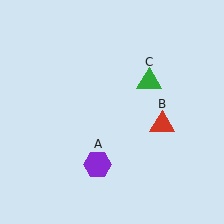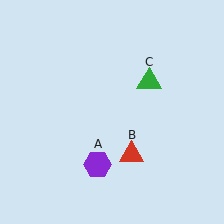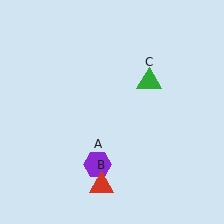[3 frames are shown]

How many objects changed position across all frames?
1 object changed position: red triangle (object B).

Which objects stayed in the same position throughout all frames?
Purple hexagon (object A) and green triangle (object C) remained stationary.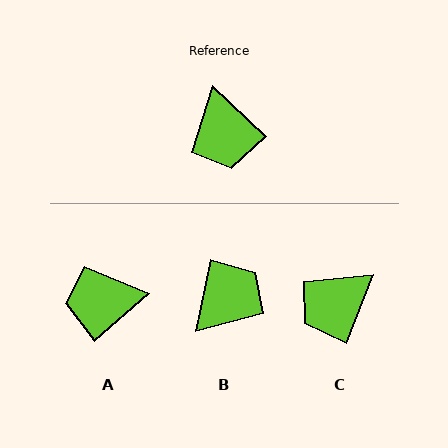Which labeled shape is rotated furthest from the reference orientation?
B, about 122 degrees away.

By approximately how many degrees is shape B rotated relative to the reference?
Approximately 122 degrees counter-clockwise.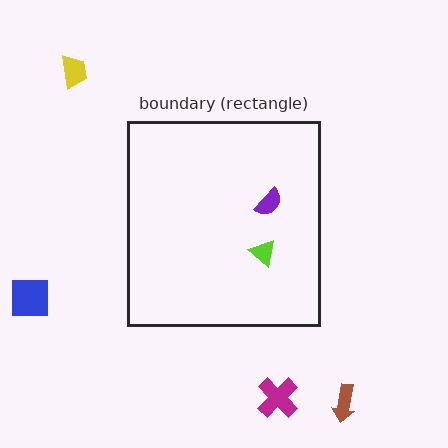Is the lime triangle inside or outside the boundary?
Inside.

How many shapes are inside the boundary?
2 inside, 4 outside.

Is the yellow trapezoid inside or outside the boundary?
Outside.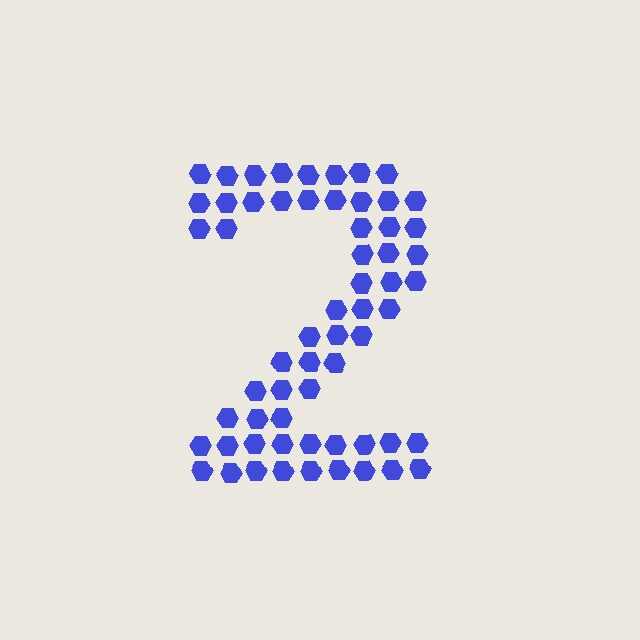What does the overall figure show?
The overall figure shows the digit 2.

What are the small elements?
The small elements are hexagons.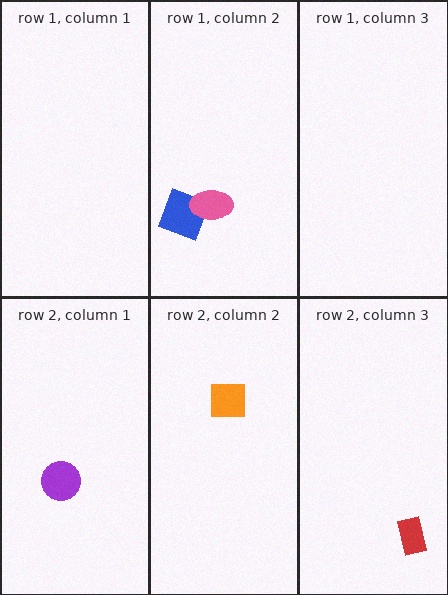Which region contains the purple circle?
The row 2, column 1 region.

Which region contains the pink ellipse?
The row 1, column 2 region.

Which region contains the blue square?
The row 1, column 2 region.